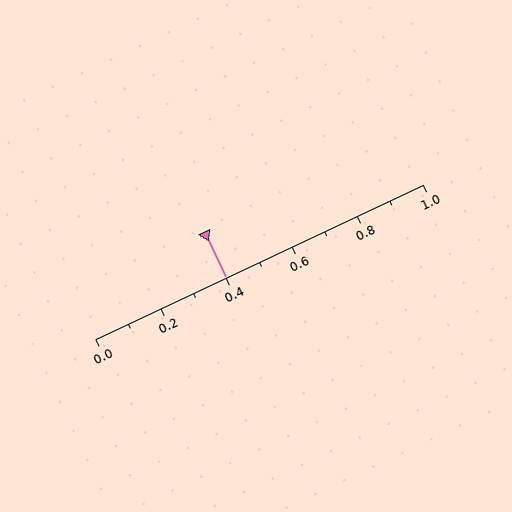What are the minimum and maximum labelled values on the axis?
The axis runs from 0.0 to 1.0.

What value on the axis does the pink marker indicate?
The marker indicates approximately 0.4.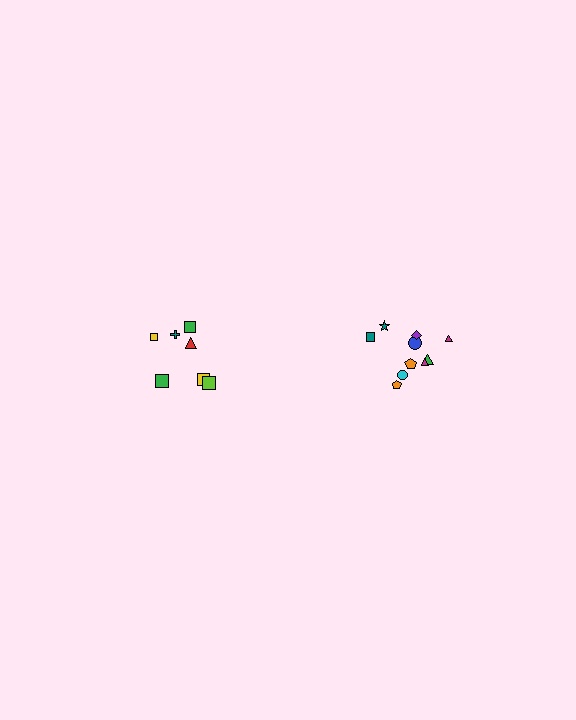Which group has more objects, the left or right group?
The right group.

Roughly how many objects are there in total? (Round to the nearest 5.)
Roughly 15 objects in total.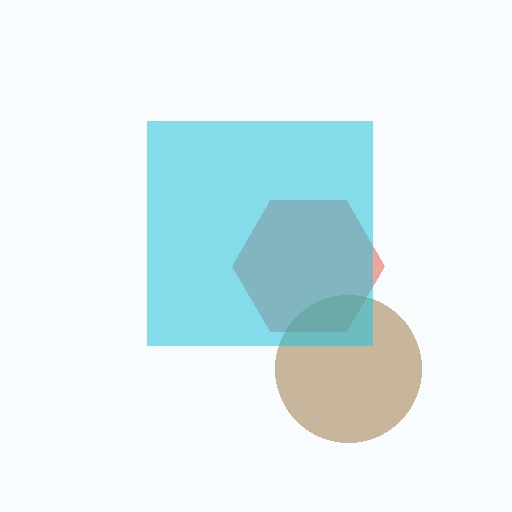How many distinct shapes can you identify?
There are 3 distinct shapes: a red hexagon, a brown circle, a cyan square.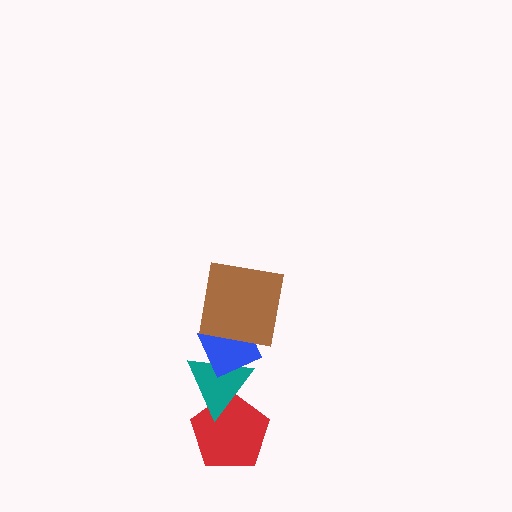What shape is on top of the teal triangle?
The blue diamond is on top of the teal triangle.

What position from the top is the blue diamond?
The blue diamond is 2nd from the top.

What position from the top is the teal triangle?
The teal triangle is 3rd from the top.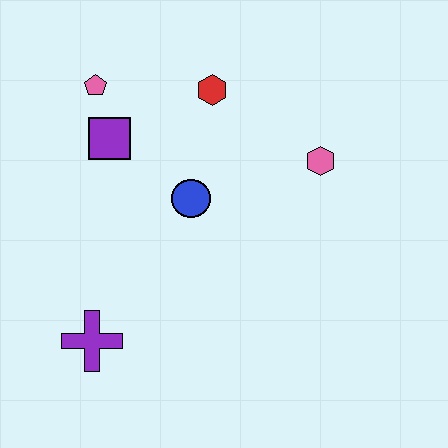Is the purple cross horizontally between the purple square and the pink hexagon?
No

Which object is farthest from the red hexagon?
The purple cross is farthest from the red hexagon.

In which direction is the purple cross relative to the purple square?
The purple cross is below the purple square.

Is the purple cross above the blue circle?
No